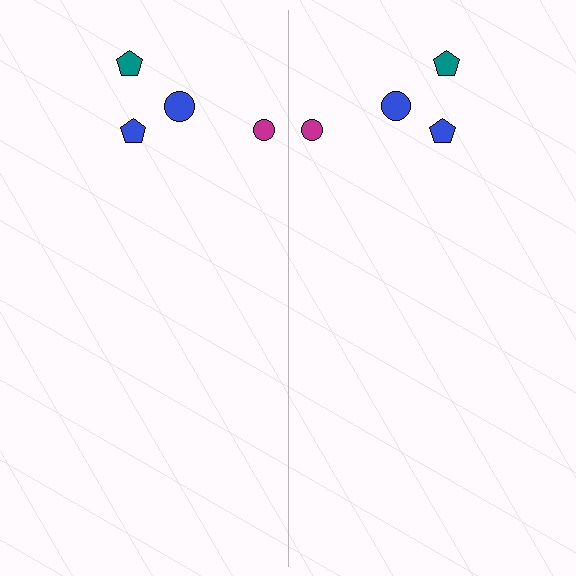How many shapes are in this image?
There are 8 shapes in this image.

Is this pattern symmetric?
Yes, this pattern has bilateral (reflection) symmetry.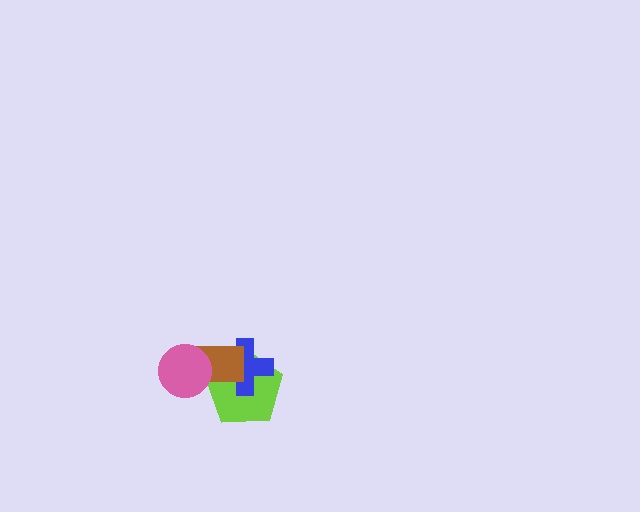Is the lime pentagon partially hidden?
Yes, it is partially covered by another shape.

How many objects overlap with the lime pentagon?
2 objects overlap with the lime pentagon.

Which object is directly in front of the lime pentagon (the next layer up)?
The blue cross is directly in front of the lime pentagon.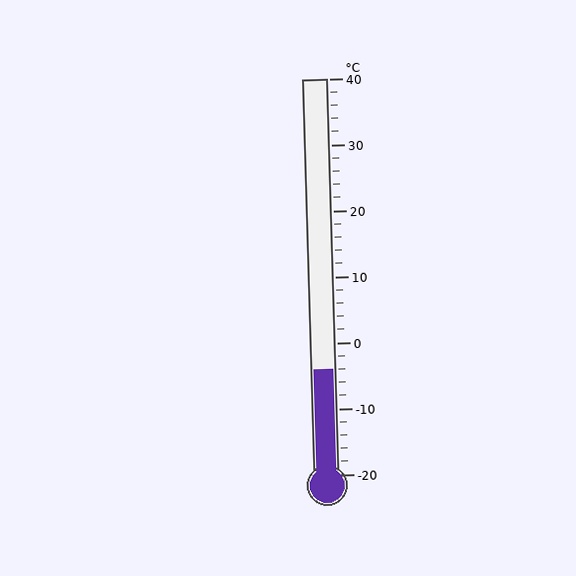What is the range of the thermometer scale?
The thermometer scale ranges from -20°C to 40°C.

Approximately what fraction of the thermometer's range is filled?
The thermometer is filled to approximately 25% of its range.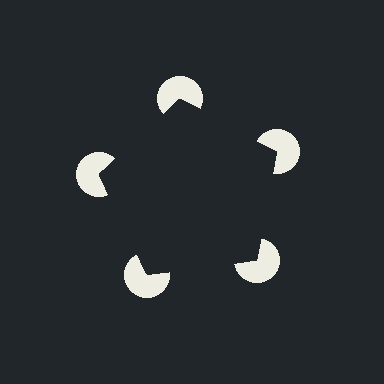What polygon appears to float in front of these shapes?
An illusory pentagon — its edges are inferred from the aligned wedge cuts in the pac-man discs, not physically drawn.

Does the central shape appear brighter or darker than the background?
It typically appears slightly darker than the background, even though no actual brightness change is drawn.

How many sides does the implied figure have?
5 sides.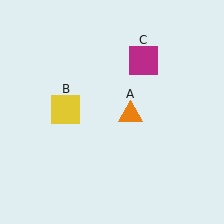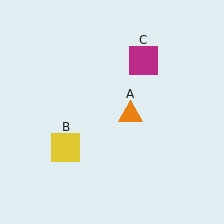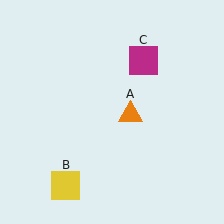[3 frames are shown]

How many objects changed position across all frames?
1 object changed position: yellow square (object B).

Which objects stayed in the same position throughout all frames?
Orange triangle (object A) and magenta square (object C) remained stationary.